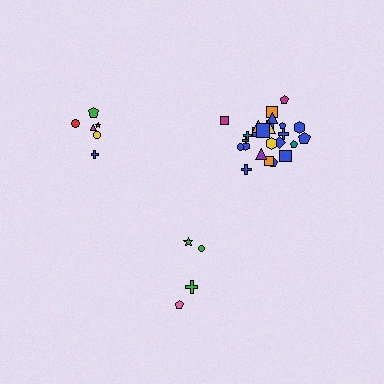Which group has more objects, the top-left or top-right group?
The top-right group.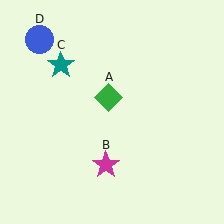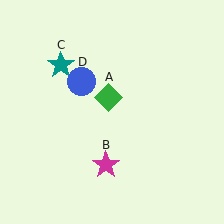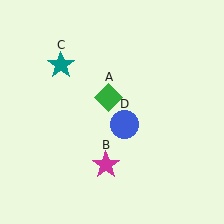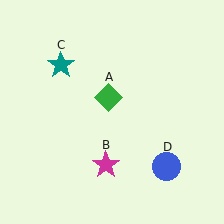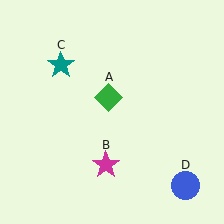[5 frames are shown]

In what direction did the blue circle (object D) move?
The blue circle (object D) moved down and to the right.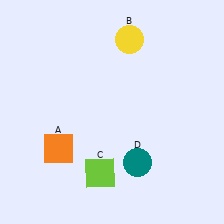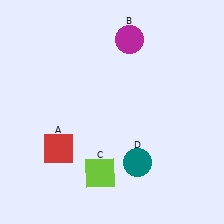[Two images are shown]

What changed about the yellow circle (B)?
In Image 1, B is yellow. In Image 2, it changed to magenta.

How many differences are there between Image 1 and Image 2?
There are 2 differences between the two images.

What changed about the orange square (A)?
In Image 1, A is orange. In Image 2, it changed to red.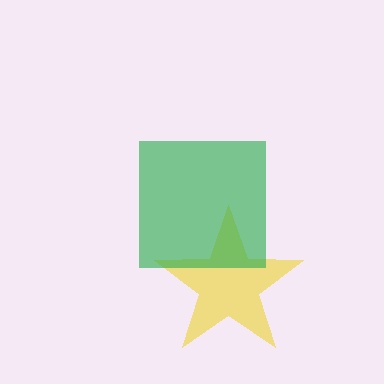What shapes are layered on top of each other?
The layered shapes are: a yellow star, a green square.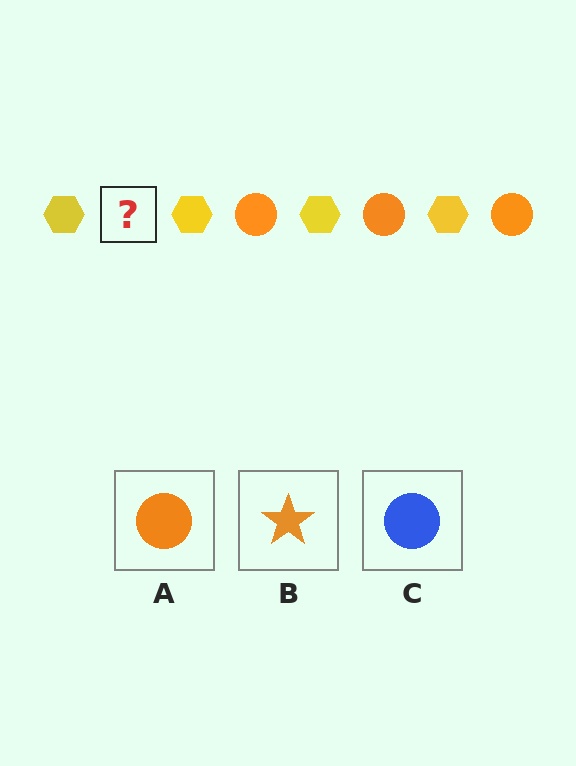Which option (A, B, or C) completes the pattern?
A.